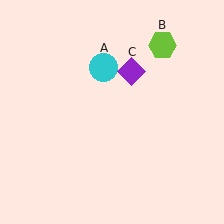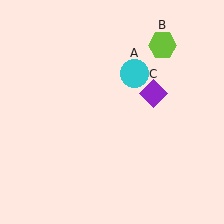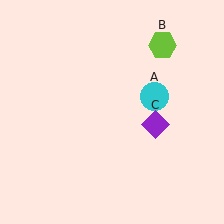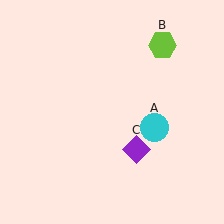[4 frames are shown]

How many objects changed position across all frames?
2 objects changed position: cyan circle (object A), purple diamond (object C).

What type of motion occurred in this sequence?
The cyan circle (object A), purple diamond (object C) rotated clockwise around the center of the scene.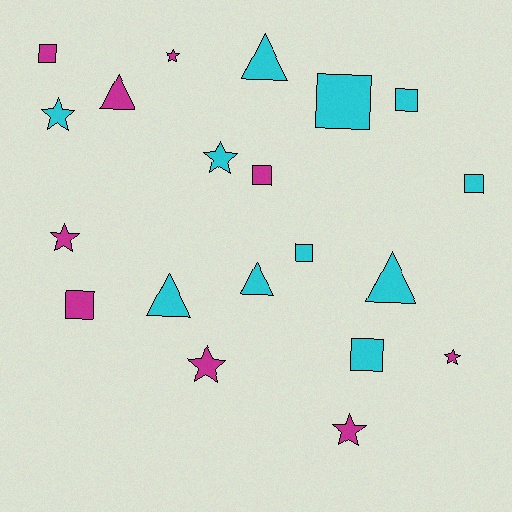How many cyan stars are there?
There are 2 cyan stars.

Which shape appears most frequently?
Square, with 8 objects.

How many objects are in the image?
There are 20 objects.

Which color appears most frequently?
Cyan, with 11 objects.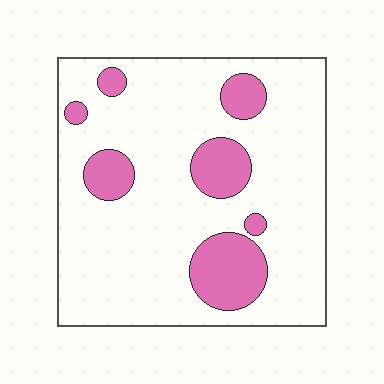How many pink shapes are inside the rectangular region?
7.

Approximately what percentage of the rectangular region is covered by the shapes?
Approximately 20%.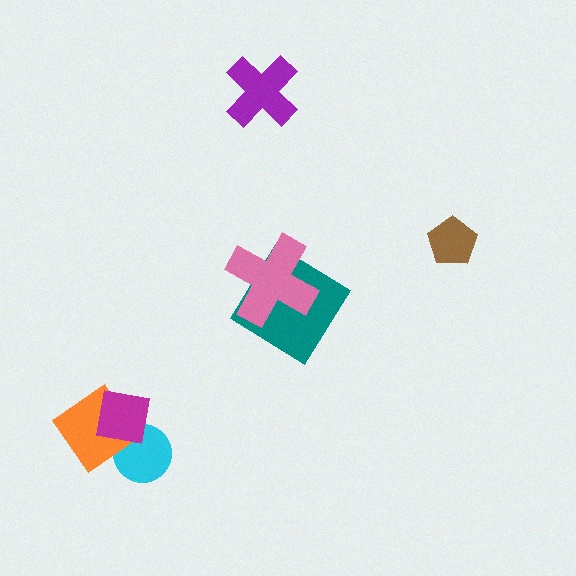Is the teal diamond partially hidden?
Yes, it is partially covered by another shape.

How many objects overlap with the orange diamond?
2 objects overlap with the orange diamond.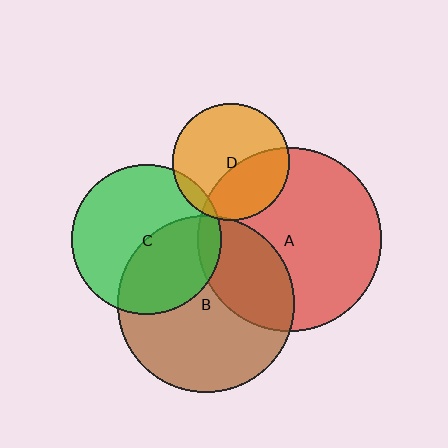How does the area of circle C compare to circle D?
Approximately 1.6 times.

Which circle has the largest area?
Circle A (red).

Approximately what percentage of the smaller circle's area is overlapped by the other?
Approximately 10%.